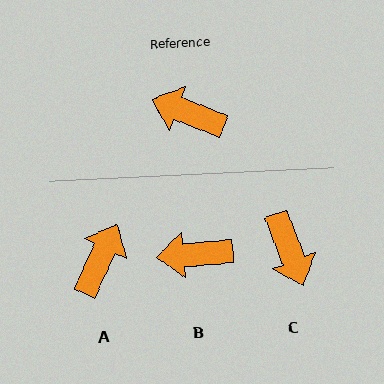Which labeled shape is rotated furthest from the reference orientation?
C, about 132 degrees away.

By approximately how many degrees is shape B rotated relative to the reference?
Approximately 26 degrees counter-clockwise.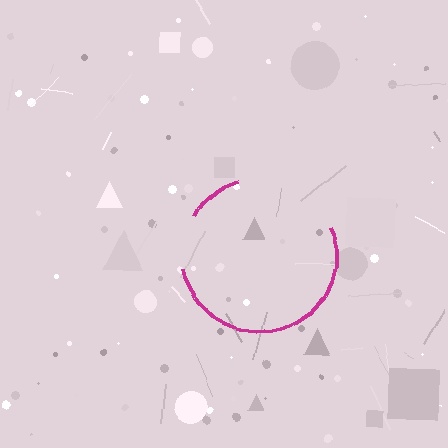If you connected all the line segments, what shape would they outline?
They would outline a circle.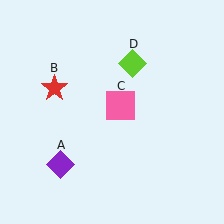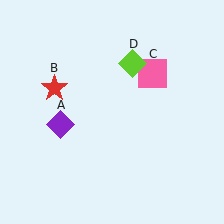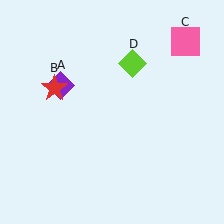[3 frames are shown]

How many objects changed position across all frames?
2 objects changed position: purple diamond (object A), pink square (object C).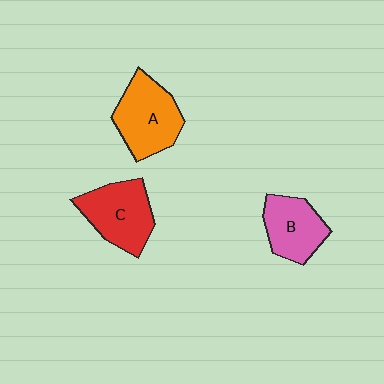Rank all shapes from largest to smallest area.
From largest to smallest: A (orange), C (red), B (pink).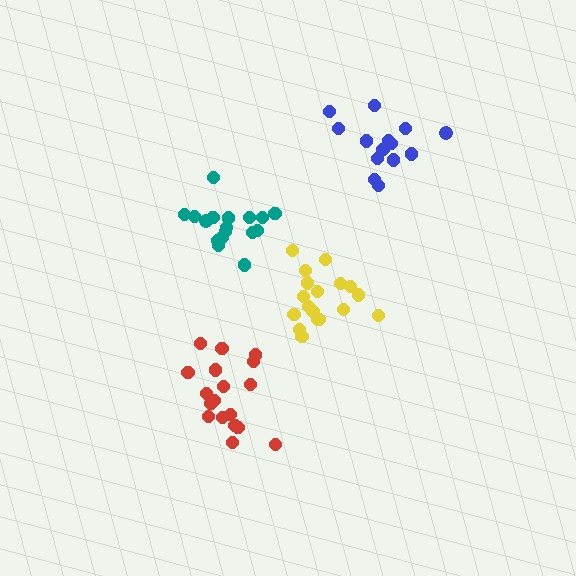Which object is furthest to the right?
The blue cluster is rightmost.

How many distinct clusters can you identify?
There are 4 distinct clusters.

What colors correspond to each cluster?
The clusters are colored: yellow, blue, red, teal.